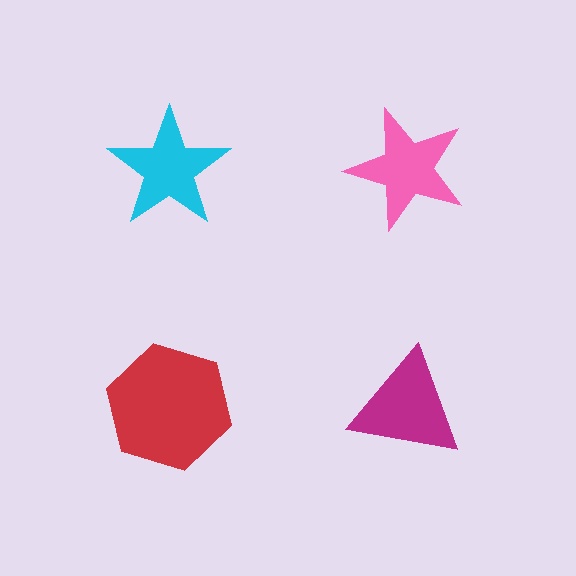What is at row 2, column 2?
A magenta triangle.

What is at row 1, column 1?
A cyan star.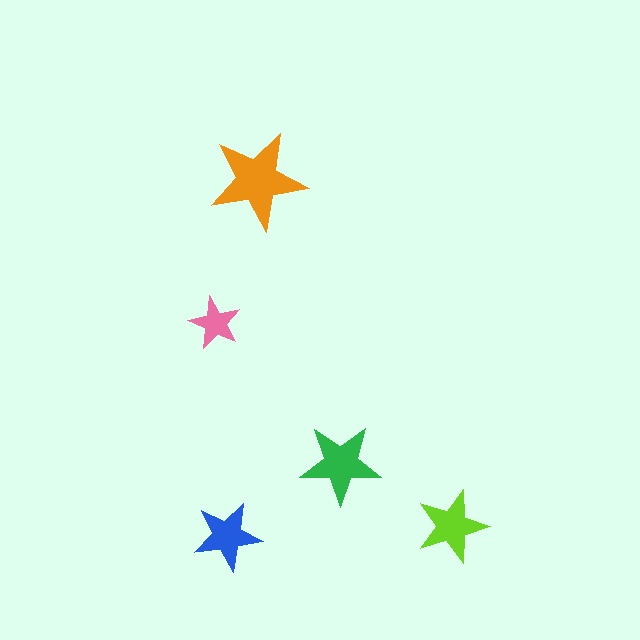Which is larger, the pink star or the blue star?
The blue one.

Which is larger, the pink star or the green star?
The green one.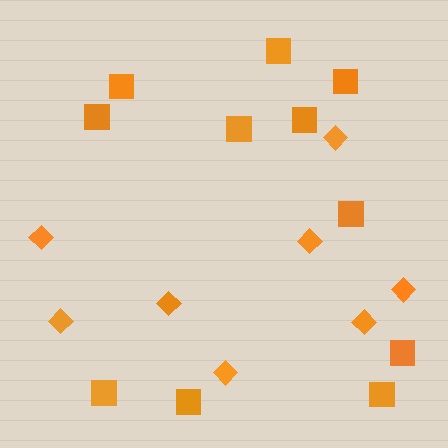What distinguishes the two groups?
There are 2 groups: one group of diamonds (8) and one group of squares (11).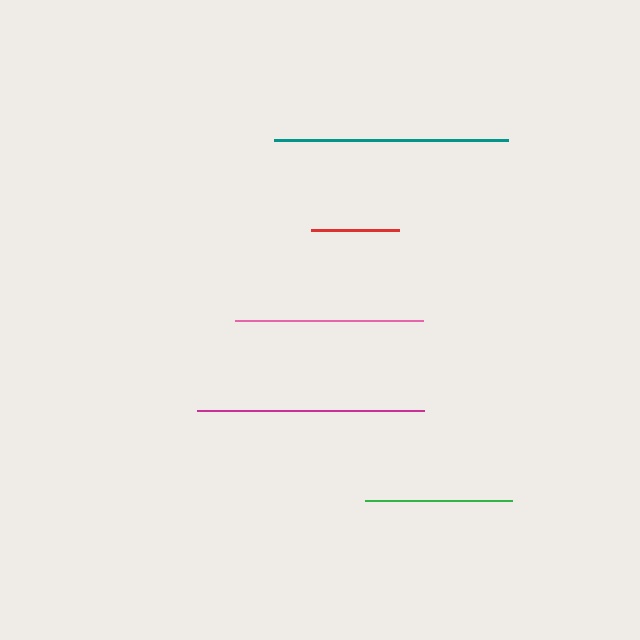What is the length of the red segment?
The red segment is approximately 87 pixels long.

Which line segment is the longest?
The teal line is the longest at approximately 234 pixels.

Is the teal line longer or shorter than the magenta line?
The teal line is longer than the magenta line.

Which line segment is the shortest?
The red line is the shortest at approximately 87 pixels.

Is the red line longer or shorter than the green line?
The green line is longer than the red line.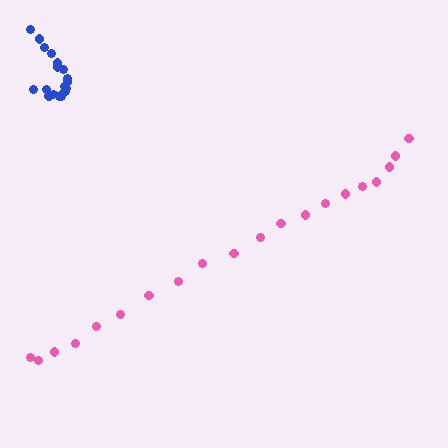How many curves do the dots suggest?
There are 2 distinct paths.